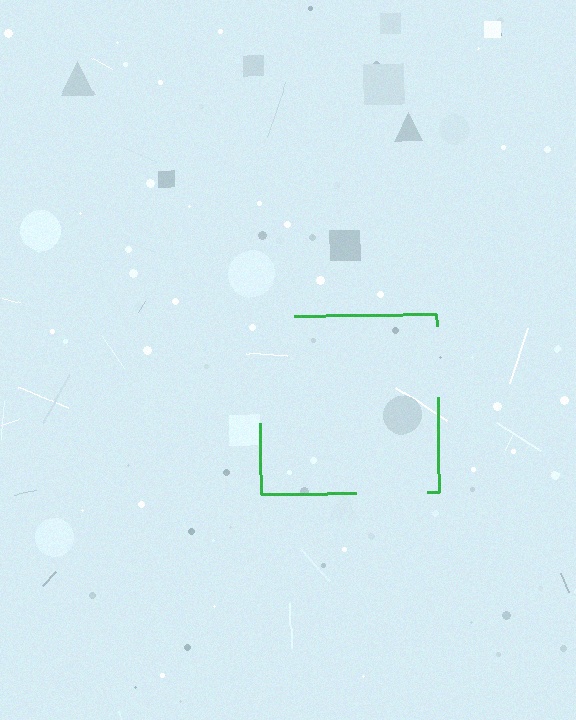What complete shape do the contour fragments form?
The contour fragments form a square.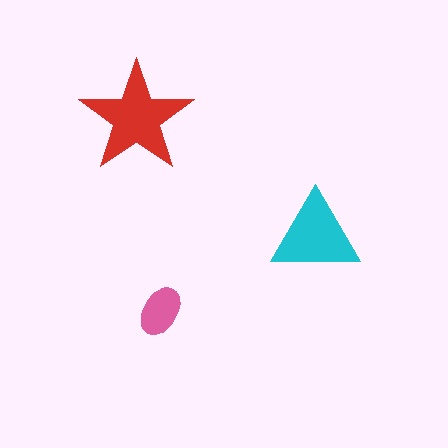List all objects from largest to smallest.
The red star, the cyan triangle, the pink ellipse.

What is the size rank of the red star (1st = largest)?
1st.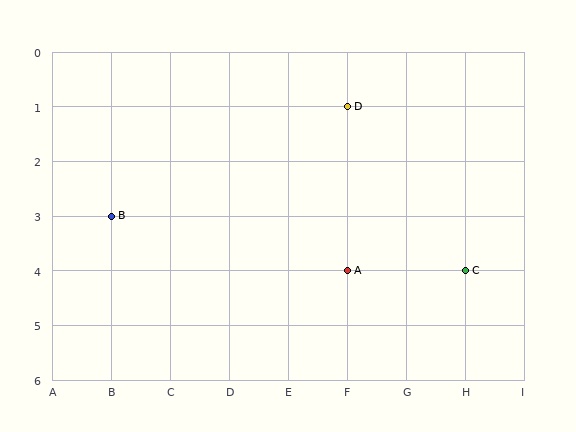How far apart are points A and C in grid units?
Points A and C are 2 columns apart.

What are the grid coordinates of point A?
Point A is at grid coordinates (F, 4).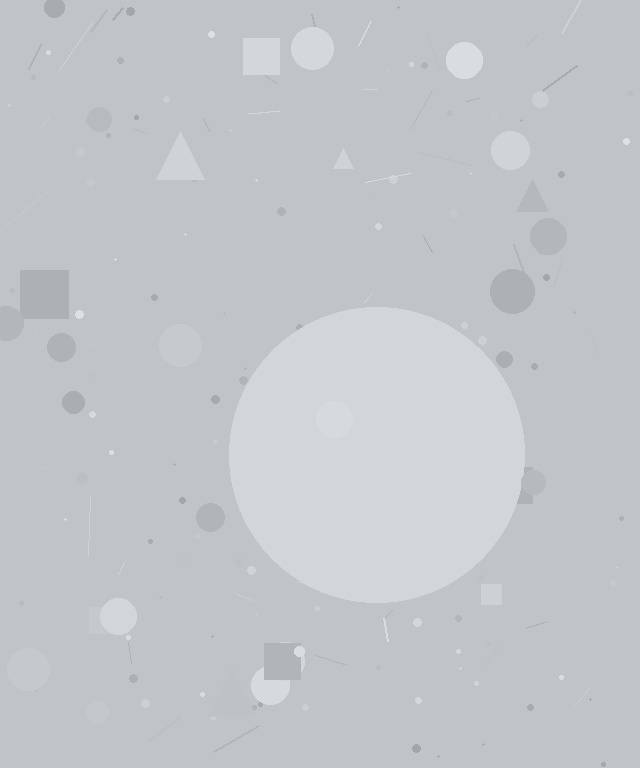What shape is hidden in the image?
A circle is hidden in the image.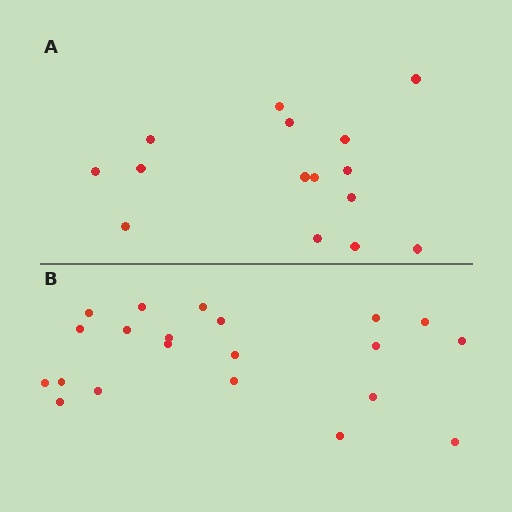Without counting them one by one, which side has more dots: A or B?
Region B (the bottom region) has more dots.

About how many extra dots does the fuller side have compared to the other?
Region B has about 6 more dots than region A.